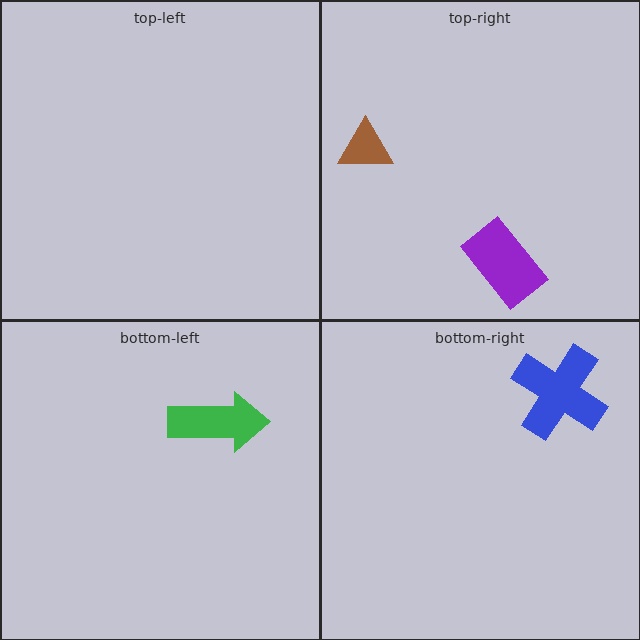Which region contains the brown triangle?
The top-right region.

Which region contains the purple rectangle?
The top-right region.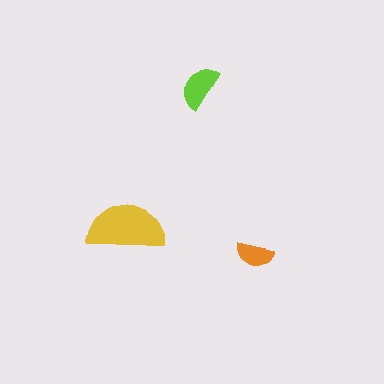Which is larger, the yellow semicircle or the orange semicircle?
The yellow one.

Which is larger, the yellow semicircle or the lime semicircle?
The yellow one.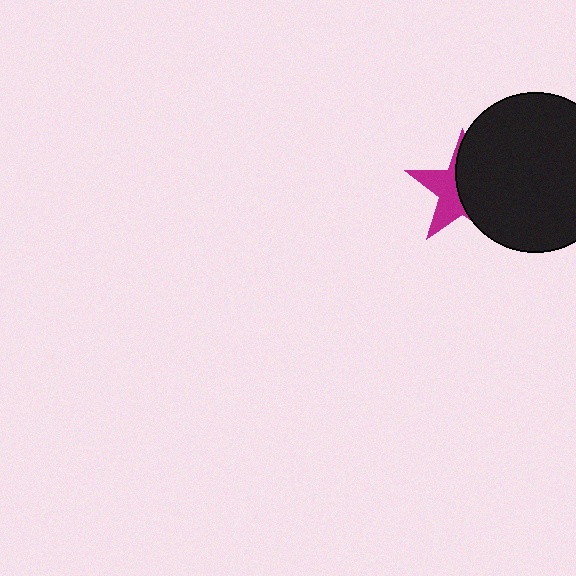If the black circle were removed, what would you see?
You would see the complete magenta star.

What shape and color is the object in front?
The object in front is a black circle.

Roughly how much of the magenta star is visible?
A small part of it is visible (roughly 43%).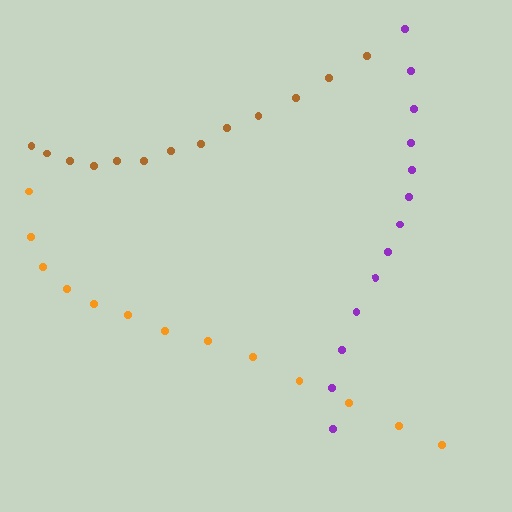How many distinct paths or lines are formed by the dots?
There are 3 distinct paths.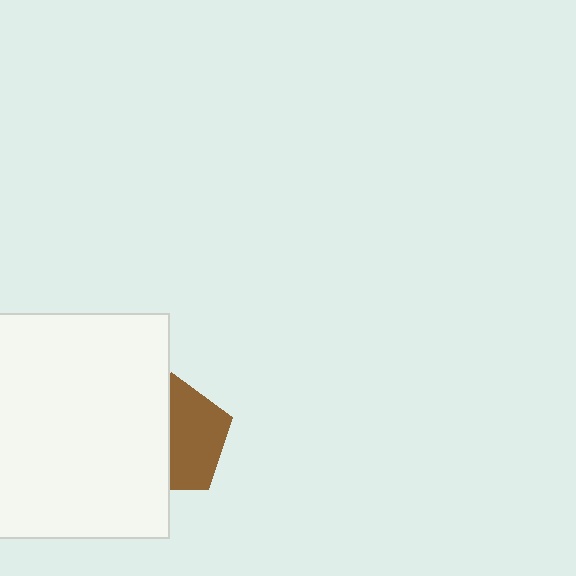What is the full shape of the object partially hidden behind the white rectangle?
The partially hidden object is a brown pentagon.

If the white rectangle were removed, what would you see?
You would see the complete brown pentagon.